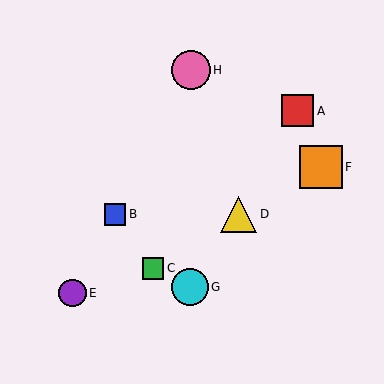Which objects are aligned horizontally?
Objects B, D are aligned horizontally.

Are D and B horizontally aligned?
Yes, both are at y≈214.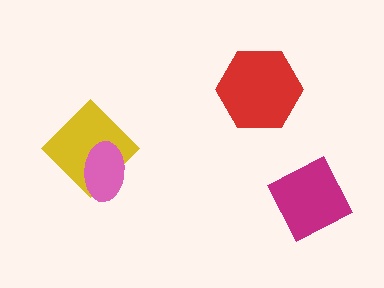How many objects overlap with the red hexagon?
0 objects overlap with the red hexagon.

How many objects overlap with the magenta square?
0 objects overlap with the magenta square.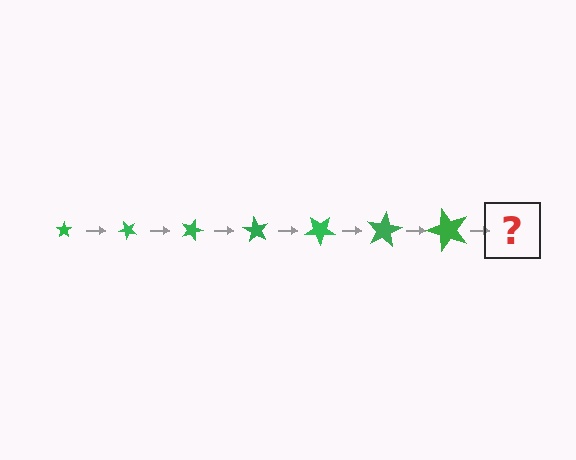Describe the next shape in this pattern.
It should be a star, larger than the previous one and rotated 315 degrees from the start.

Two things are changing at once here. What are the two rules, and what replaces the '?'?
The two rules are that the star grows larger each step and it rotates 45 degrees each step. The '?' should be a star, larger than the previous one and rotated 315 degrees from the start.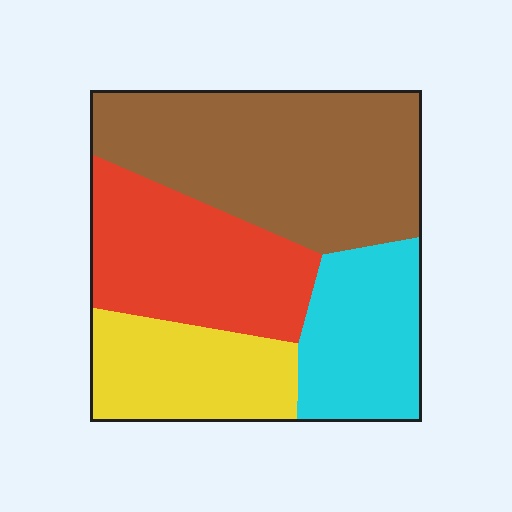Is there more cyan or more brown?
Brown.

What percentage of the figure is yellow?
Yellow covers roughly 20% of the figure.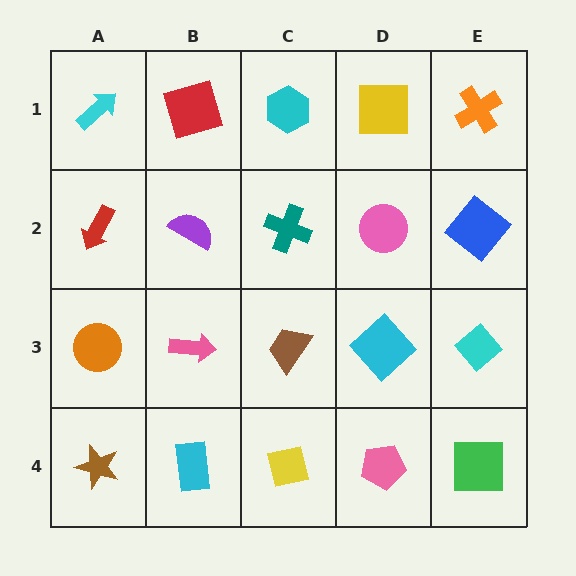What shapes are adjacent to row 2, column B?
A red square (row 1, column B), a pink arrow (row 3, column B), a red arrow (row 2, column A), a teal cross (row 2, column C).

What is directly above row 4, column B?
A pink arrow.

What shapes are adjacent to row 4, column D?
A cyan diamond (row 3, column D), a yellow square (row 4, column C), a green square (row 4, column E).